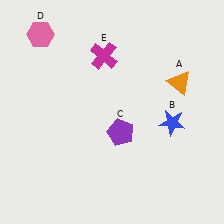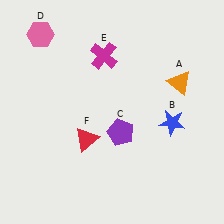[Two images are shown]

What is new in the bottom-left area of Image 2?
A red triangle (F) was added in the bottom-left area of Image 2.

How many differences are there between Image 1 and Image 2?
There is 1 difference between the two images.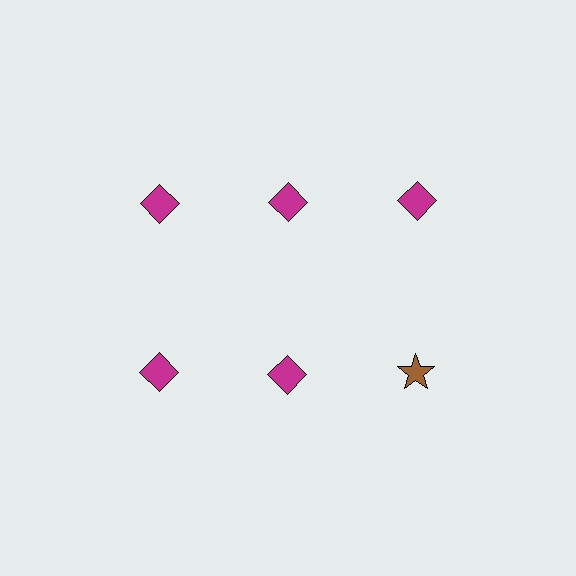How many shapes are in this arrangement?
There are 6 shapes arranged in a grid pattern.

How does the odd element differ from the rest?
It differs in both color (brown instead of magenta) and shape (star instead of diamond).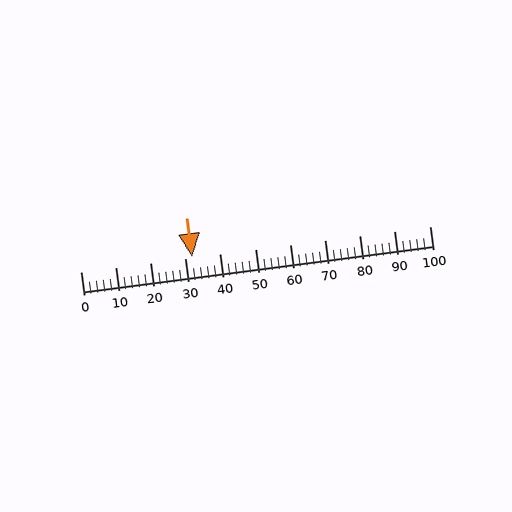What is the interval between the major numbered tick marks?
The major tick marks are spaced 10 units apart.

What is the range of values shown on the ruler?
The ruler shows values from 0 to 100.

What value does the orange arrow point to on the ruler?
The orange arrow points to approximately 32.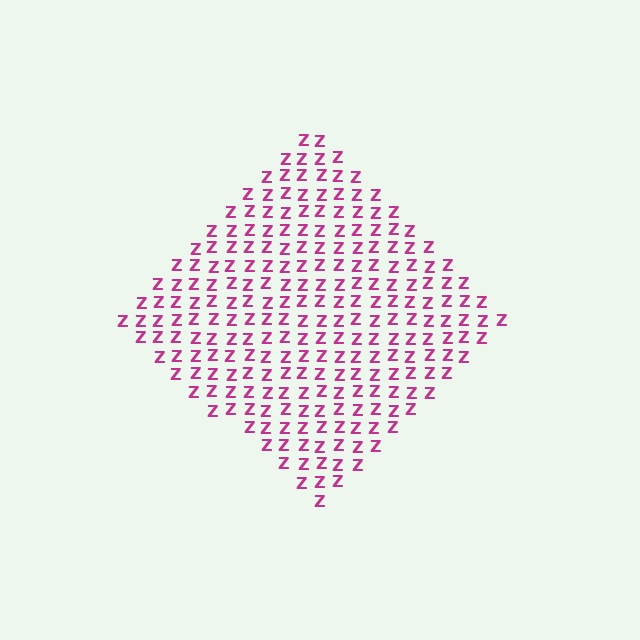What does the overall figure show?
The overall figure shows a diamond.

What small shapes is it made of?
It is made of small letter Z's.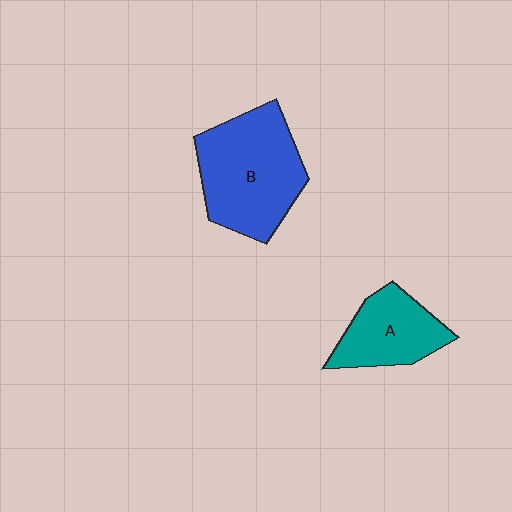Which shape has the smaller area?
Shape A (teal).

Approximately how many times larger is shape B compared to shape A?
Approximately 1.6 times.